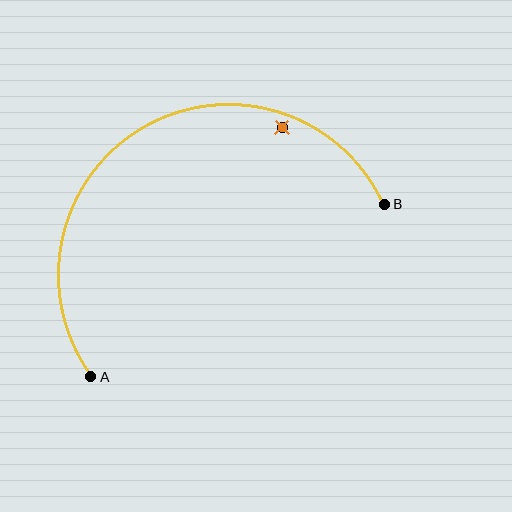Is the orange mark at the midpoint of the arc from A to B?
No — the orange mark does not lie on the arc at all. It sits slightly inside the curve.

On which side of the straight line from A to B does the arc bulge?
The arc bulges above the straight line connecting A and B.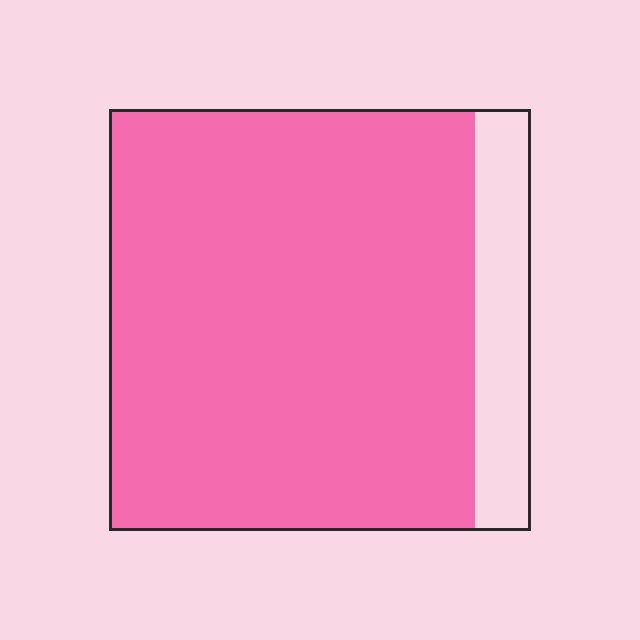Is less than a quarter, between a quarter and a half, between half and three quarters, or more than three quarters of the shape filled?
More than three quarters.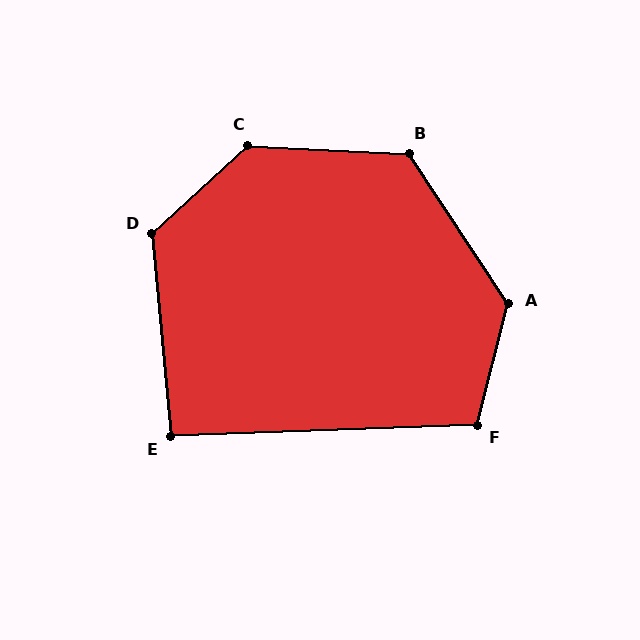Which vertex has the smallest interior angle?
E, at approximately 93 degrees.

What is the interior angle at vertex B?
Approximately 126 degrees (obtuse).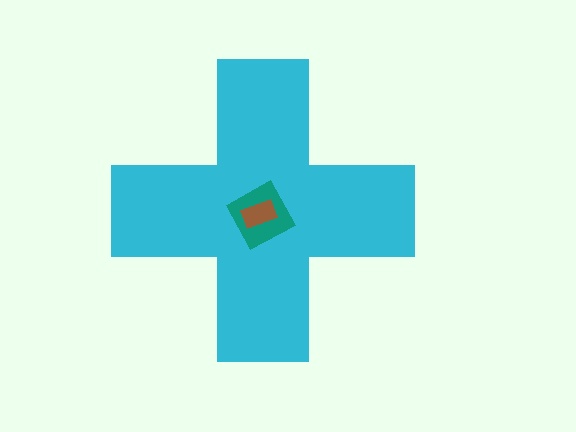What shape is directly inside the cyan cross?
The teal diamond.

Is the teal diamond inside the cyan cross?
Yes.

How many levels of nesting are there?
3.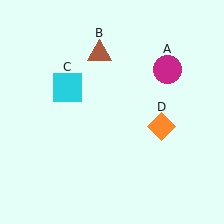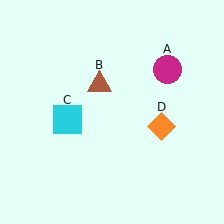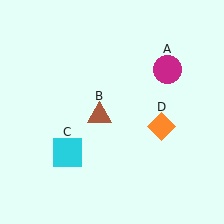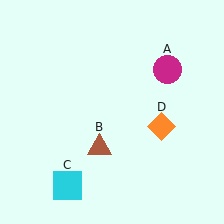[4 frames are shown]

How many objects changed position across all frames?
2 objects changed position: brown triangle (object B), cyan square (object C).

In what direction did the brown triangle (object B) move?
The brown triangle (object B) moved down.